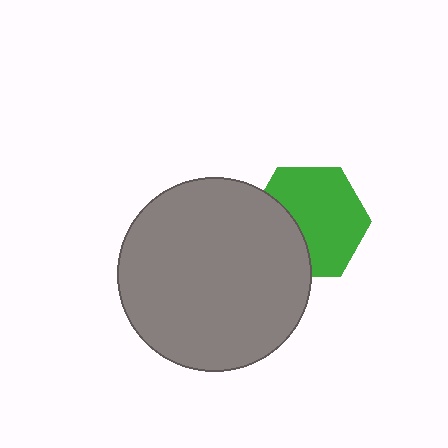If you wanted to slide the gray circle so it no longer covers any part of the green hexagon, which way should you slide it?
Slide it left — that is the most direct way to separate the two shapes.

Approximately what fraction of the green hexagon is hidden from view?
Roughly 32% of the green hexagon is hidden behind the gray circle.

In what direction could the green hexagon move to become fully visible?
The green hexagon could move right. That would shift it out from behind the gray circle entirely.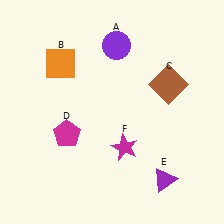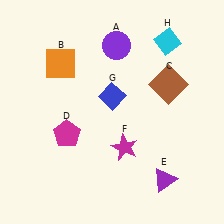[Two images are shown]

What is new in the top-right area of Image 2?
A cyan diamond (H) was added in the top-right area of Image 2.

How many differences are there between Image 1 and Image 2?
There are 2 differences between the two images.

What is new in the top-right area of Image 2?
A blue diamond (G) was added in the top-right area of Image 2.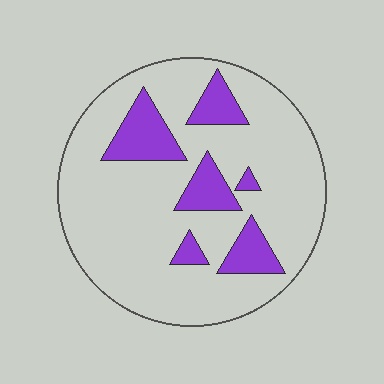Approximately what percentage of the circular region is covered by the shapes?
Approximately 20%.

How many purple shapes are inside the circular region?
6.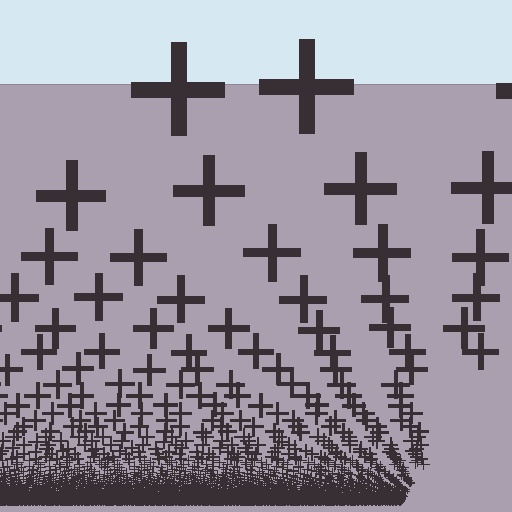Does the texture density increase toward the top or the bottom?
Density increases toward the bottom.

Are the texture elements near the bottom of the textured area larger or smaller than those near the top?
Smaller. The gradient is inverted — elements near the bottom are smaller and denser.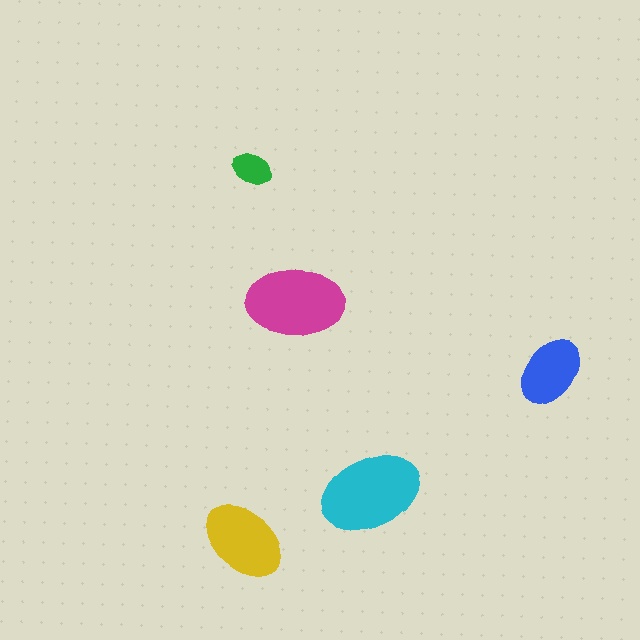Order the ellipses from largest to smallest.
the cyan one, the magenta one, the yellow one, the blue one, the green one.